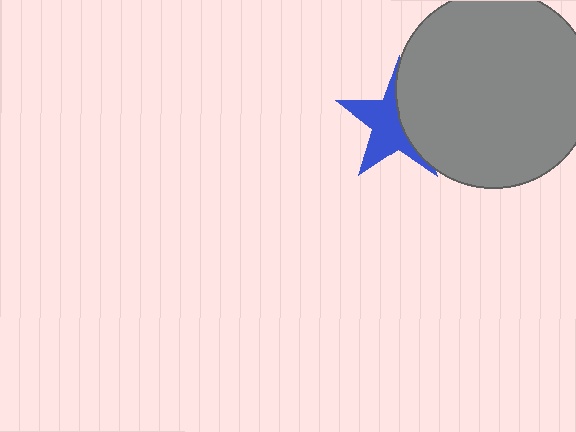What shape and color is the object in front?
The object in front is a gray circle.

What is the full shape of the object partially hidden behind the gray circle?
The partially hidden object is a blue star.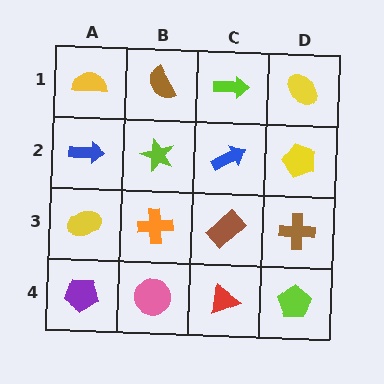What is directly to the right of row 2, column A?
A lime star.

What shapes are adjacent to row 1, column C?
A blue arrow (row 2, column C), a brown semicircle (row 1, column B), a yellow ellipse (row 1, column D).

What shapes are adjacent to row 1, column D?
A yellow pentagon (row 2, column D), a lime arrow (row 1, column C).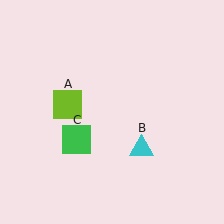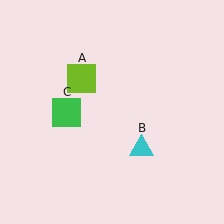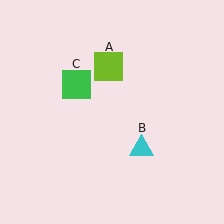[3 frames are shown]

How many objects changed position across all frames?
2 objects changed position: lime square (object A), green square (object C).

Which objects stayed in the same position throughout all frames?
Cyan triangle (object B) remained stationary.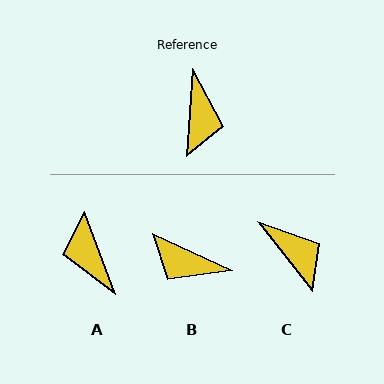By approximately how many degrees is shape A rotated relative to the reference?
Approximately 156 degrees clockwise.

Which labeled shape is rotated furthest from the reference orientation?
A, about 156 degrees away.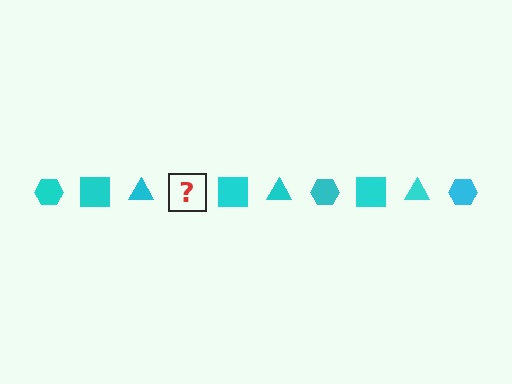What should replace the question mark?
The question mark should be replaced with a cyan hexagon.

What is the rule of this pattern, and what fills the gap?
The rule is that the pattern cycles through hexagon, square, triangle shapes in cyan. The gap should be filled with a cyan hexagon.